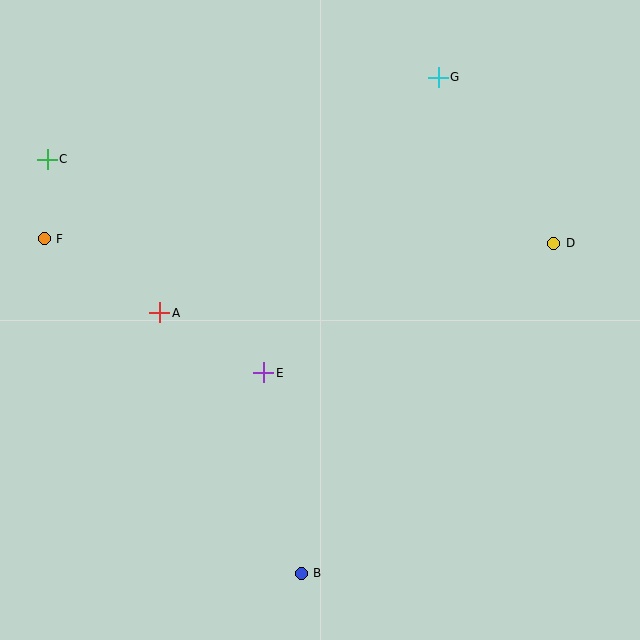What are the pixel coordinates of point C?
Point C is at (47, 159).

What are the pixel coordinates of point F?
Point F is at (44, 239).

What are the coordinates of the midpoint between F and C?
The midpoint between F and C is at (46, 199).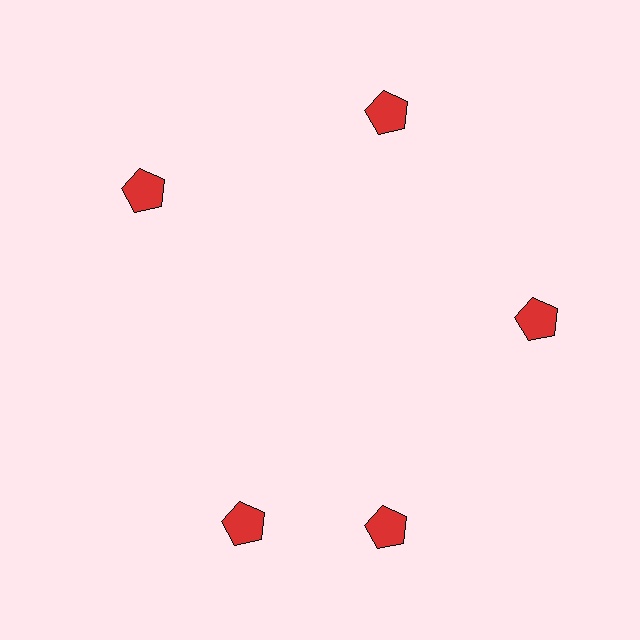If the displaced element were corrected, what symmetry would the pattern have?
It would have 5-fold rotational symmetry — the pattern would map onto itself every 72 degrees.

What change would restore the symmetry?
The symmetry would be restored by rotating it back into even spacing with its neighbors so that all 5 pentagons sit at equal angles and equal distance from the center.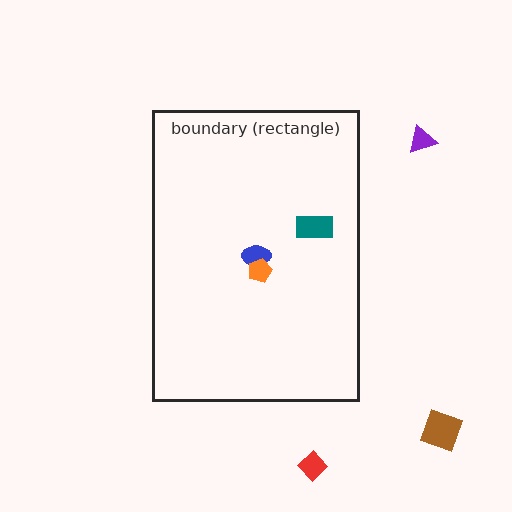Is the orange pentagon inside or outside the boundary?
Inside.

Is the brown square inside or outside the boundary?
Outside.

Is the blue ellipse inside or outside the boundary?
Inside.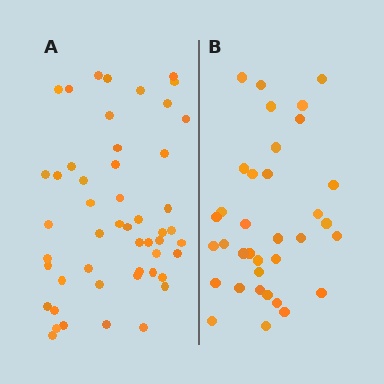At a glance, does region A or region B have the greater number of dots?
Region A (the left region) has more dots.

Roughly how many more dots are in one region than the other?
Region A has approximately 15 more dots than region B.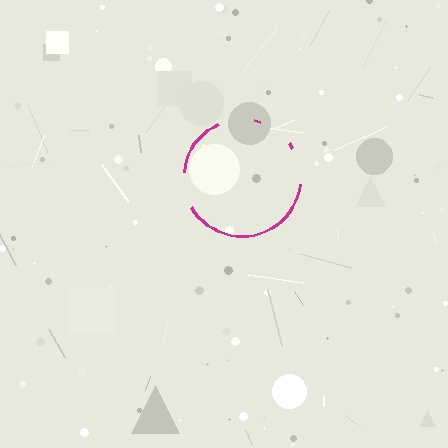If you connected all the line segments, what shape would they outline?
They would outline a circle.